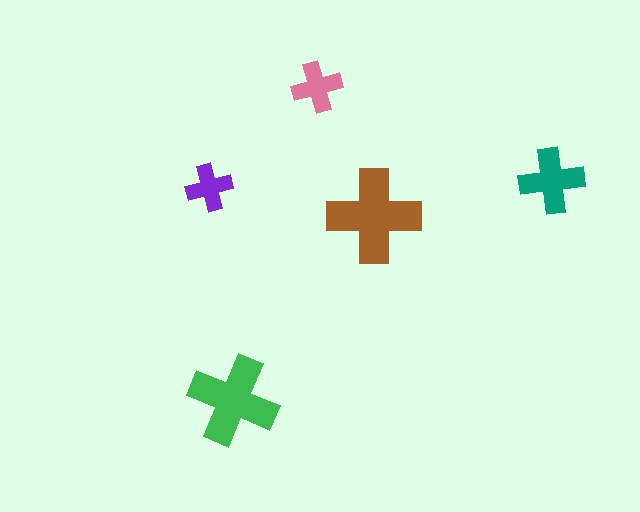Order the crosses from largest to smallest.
the brown one, the green one, the teal one, the pink one, the purple one.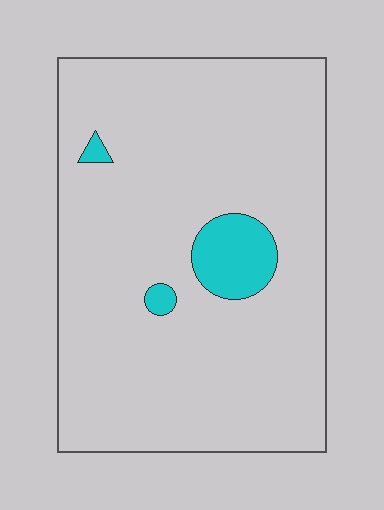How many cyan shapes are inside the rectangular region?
3.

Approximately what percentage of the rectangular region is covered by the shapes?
Approximately 5%.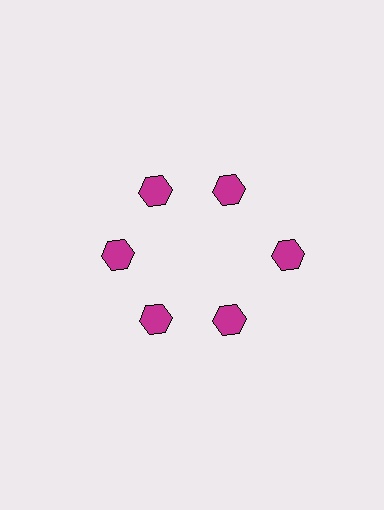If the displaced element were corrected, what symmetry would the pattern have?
It would have 6-fold rotational symmetry — the pattern would map onto itself every 60 degrees.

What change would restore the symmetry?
The symmetry would be restored by moving it inward, back onto the ring so that all 6 hexagons sit at equal angles and equal distance from the center.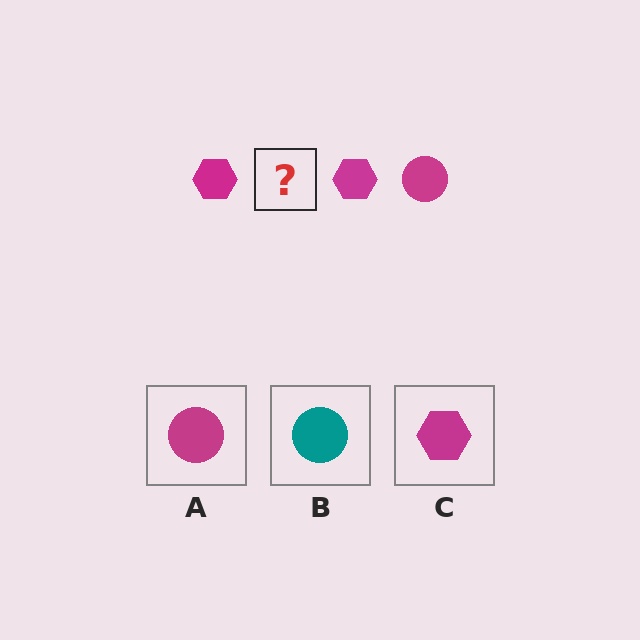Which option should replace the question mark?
Option A.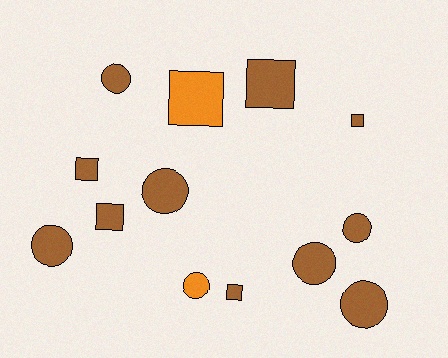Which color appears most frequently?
Brown, with 11 objects.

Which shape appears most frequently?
Circle, with 7 objects.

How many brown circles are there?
There are 6 brown circles.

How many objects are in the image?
There are 13 objects.